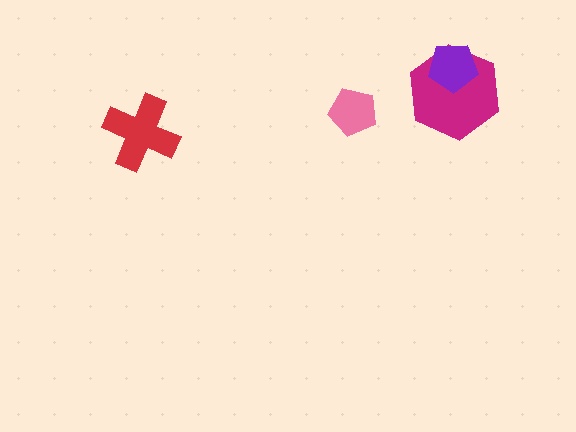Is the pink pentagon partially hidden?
No, no other shape covers it.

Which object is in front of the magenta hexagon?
The purple pentagon is in front of the magenta hexagon.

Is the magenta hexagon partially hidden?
Yes, it is partially covered by another shape.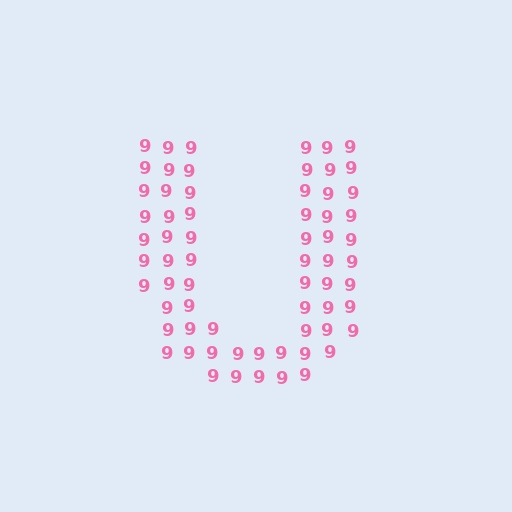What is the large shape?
The large shape is the letter U.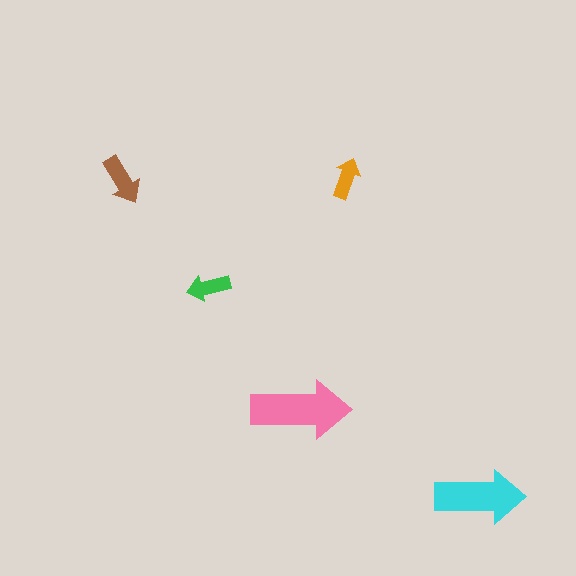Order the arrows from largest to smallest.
the pink one, the cyan one, the brown one, the green one, the orange one.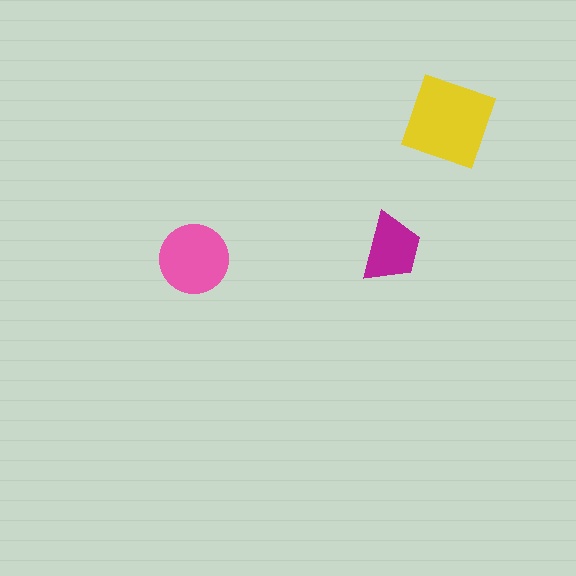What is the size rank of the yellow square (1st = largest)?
1st.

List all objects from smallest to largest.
The magenta trapezoid, the pink circle, the yellow square.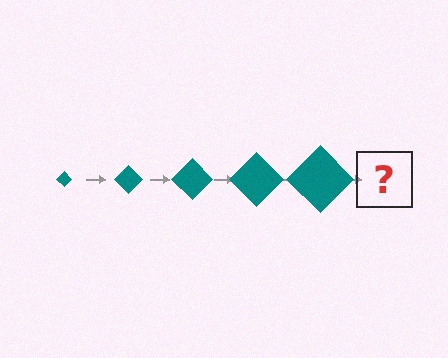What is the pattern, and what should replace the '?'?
The pattern is that the diamond gets progressively larger each step. The '?' should be a teal diamond, larger than the previous one.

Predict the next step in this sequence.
The next step is a teal diamond, larger than the previous one.